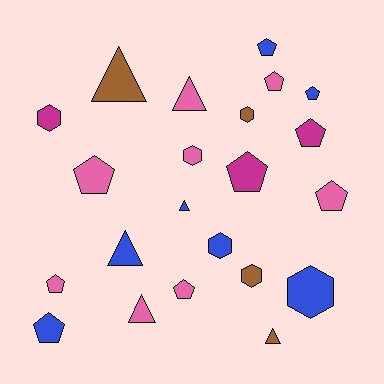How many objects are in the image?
There are 22 objects.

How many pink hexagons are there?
There is 1 pink hexagon.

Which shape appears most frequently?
Pentagon, with 10 objects.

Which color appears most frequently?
Pink, with 8 objects.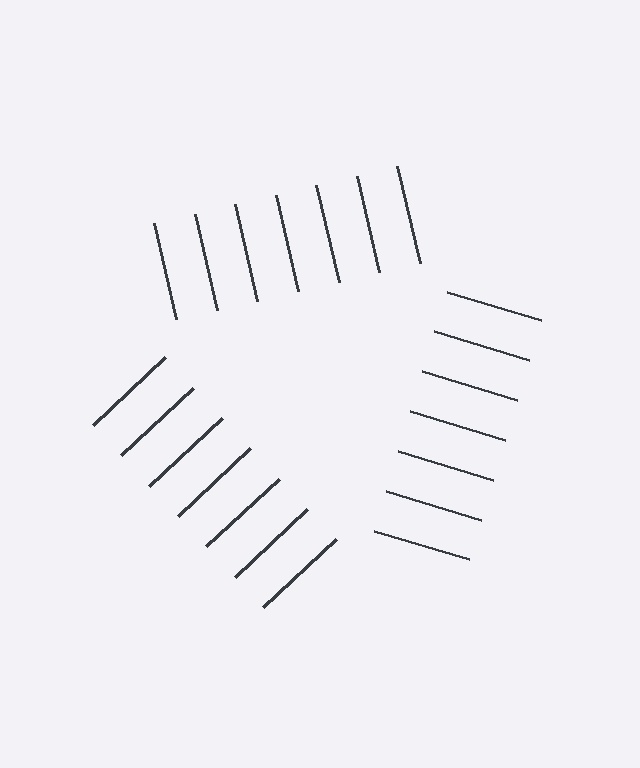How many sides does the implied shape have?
3 sides — the line-ends trace a triangle.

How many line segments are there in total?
21 — 7 along each of the 3 edges.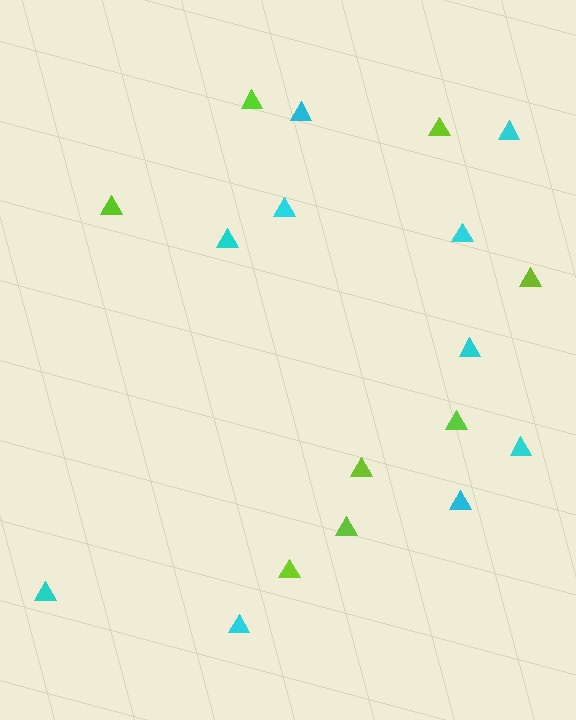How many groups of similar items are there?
There are 2 groups: one group of lime triangles (8) and one group of cyan triangles (10).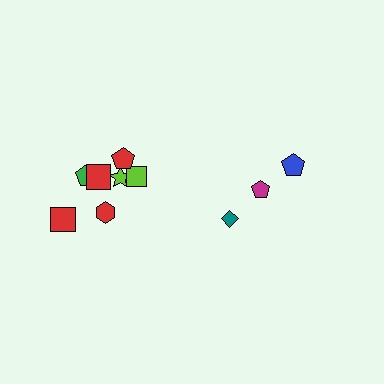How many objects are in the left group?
There are 7 objects.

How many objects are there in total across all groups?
There are 10 objects.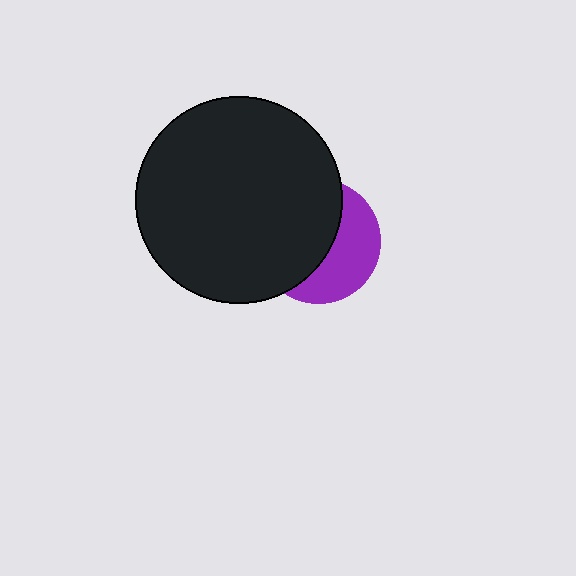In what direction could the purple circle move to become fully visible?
The purple circle could move right. That would shift it out from behind the black circle entirely.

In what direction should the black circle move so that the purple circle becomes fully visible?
The black circle should move left. That is the shortest direction to clear the overlap and leave the purple circle fully visible.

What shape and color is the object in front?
The object in front is a black circle.